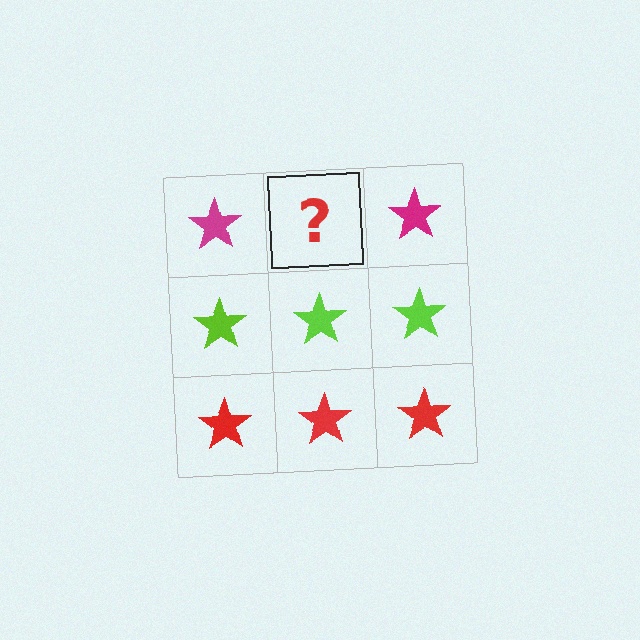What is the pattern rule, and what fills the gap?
The rule is that each row has a consistent color. The gap should be filled with a magenta star.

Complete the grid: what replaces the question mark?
The question mark should be replaced with a magenta star.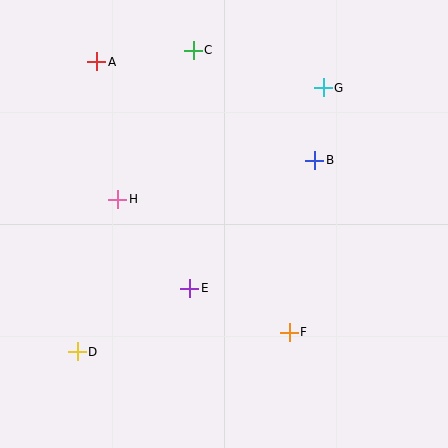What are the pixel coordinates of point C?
Point C is at (193, 50).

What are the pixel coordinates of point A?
Point A is at (97, 62).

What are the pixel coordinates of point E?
Point E is at (190, 288).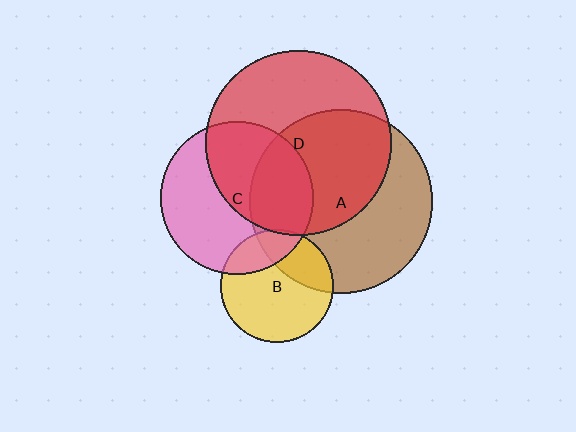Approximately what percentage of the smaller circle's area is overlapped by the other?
Approximately 50%.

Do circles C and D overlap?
Yes.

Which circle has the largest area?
Circle D (red).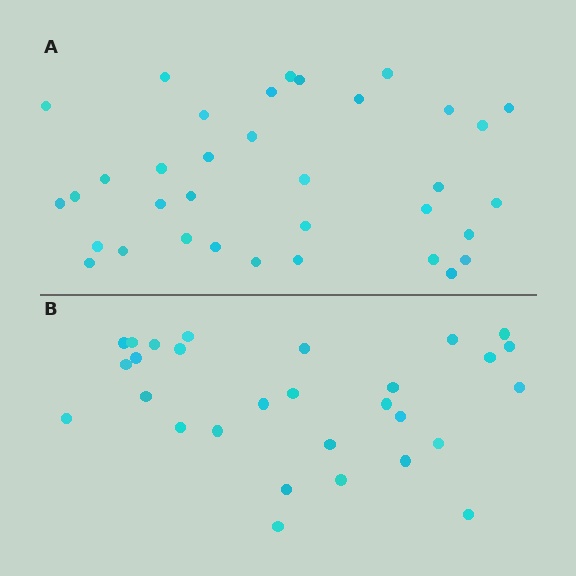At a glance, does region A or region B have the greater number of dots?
Region A (the top region) has more dots.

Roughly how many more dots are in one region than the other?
Region A has about 6 more dots than region B.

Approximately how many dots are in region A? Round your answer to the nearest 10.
About 40 dots. (The exact count is 35, which rounds to 40.)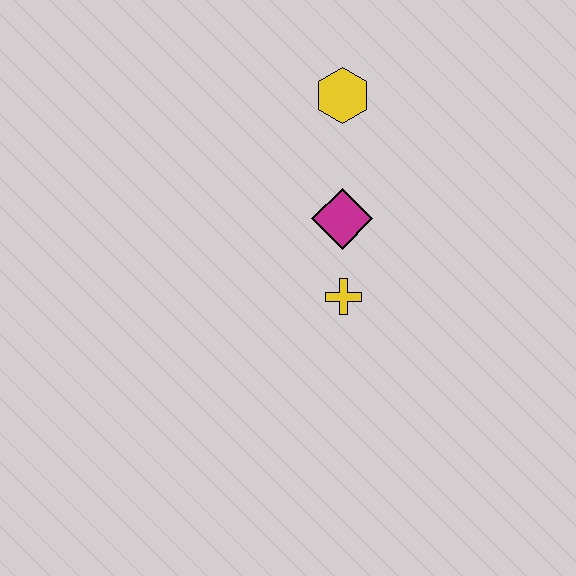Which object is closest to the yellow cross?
The magenta diamond is closest to the yellow cross.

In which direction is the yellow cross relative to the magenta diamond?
The yellow cross is below the magenta diamond.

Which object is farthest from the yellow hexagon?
The yellow cross is farthest from the yellow hexagon.